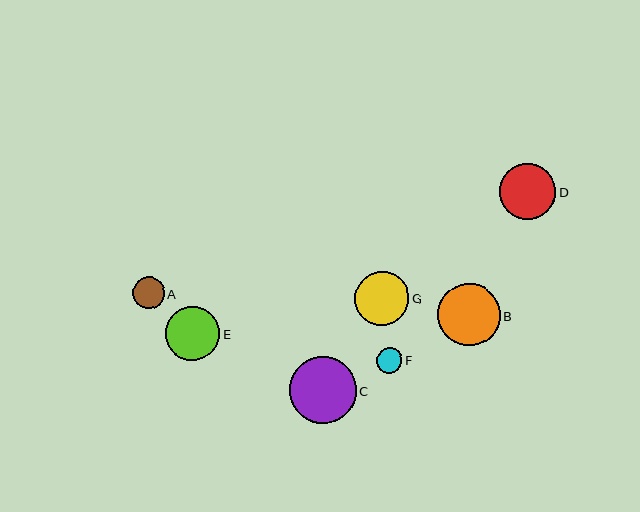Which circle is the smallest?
Circle F is the smallest with a size of approximately 25 pixels.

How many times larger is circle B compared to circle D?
Circle B is approximately 1.1 times the size of circle D.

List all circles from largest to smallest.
From largest to smallest: C, B, D, G, E, A, F.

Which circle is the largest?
Circle C is the largest with a size of approximately 66 pixels.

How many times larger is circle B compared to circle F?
Circle B is approximately 2.5 times the size of circle F.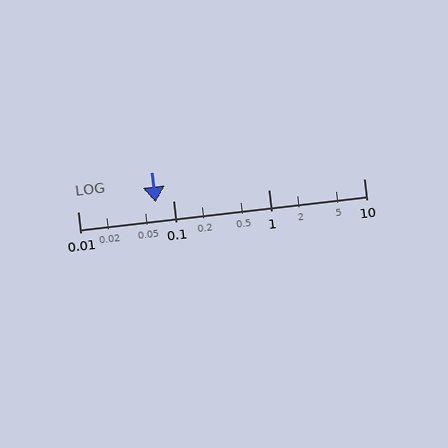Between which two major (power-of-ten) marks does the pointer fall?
The pointer is between 0.01 and 0.1.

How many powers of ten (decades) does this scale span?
The scale spans 3 decades, from 0.01 to 10.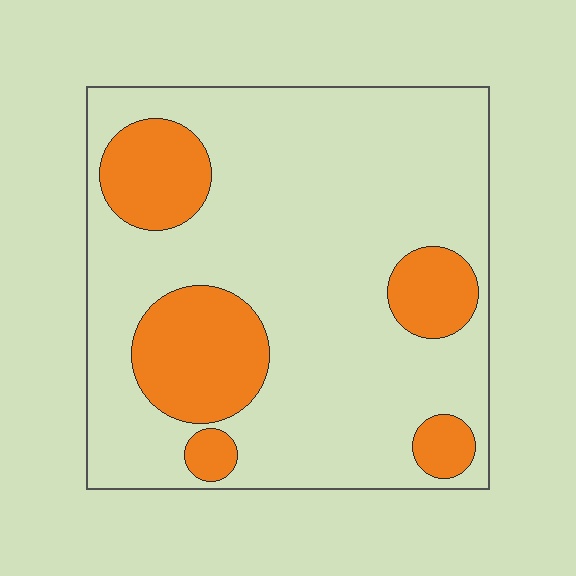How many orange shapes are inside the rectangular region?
5.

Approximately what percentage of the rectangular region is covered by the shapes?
Approximately 25%.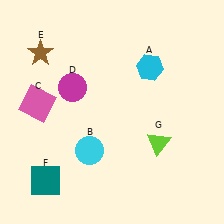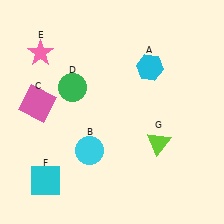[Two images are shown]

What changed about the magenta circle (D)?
In Image 1, D is magenta. In Image 2, it changed to green.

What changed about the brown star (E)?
In Image 1, E is brown. In Image 2, it changed to pink.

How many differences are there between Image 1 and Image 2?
There are 3 differences between the two images.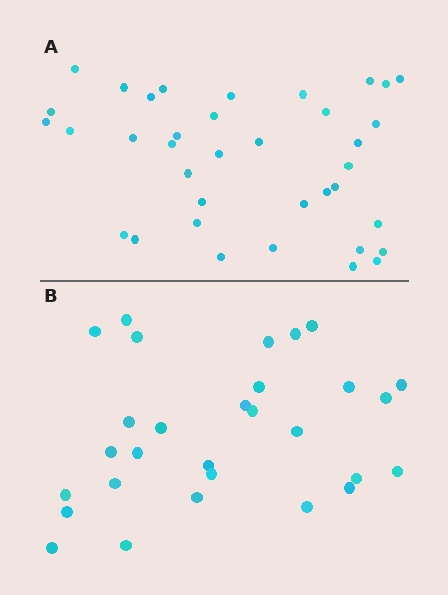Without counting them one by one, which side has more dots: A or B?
Region A (the top region) has more dots.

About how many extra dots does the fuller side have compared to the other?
Region A has roughly 8 or so more dots than region B.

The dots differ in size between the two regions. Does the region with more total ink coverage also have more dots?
No. Region B has more total ink coverage because its dots are larger, but region A actually contains more individual dots. Total area can be misleading — the number of items is what matters here.